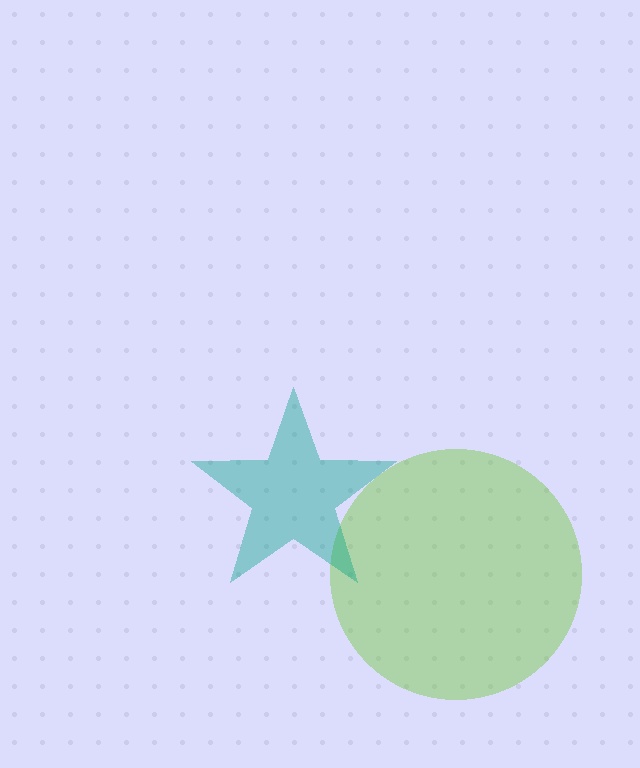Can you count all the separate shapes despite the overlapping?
Yes, there are 2 separate shapes.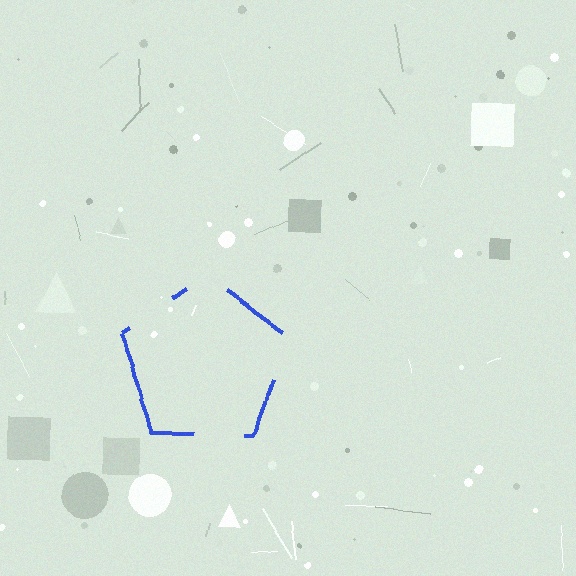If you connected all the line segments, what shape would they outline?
They would outline a pentagon.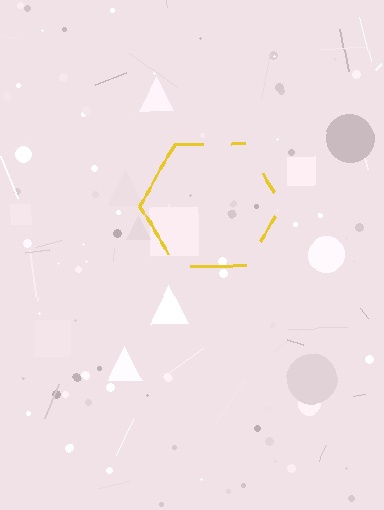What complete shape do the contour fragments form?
The contour fragments form a hexagon.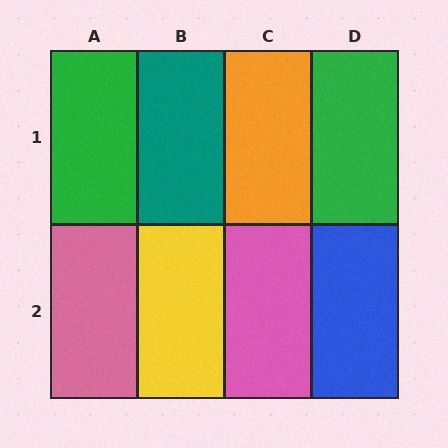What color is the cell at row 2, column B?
Yellow.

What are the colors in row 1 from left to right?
Green, teal, orange, green.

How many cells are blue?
1 cell is blue.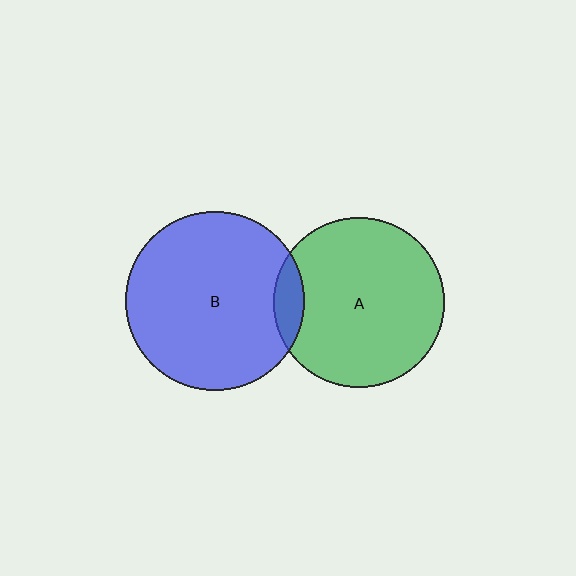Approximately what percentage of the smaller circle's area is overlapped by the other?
Approximately 10%.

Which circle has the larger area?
Circle B (blue).